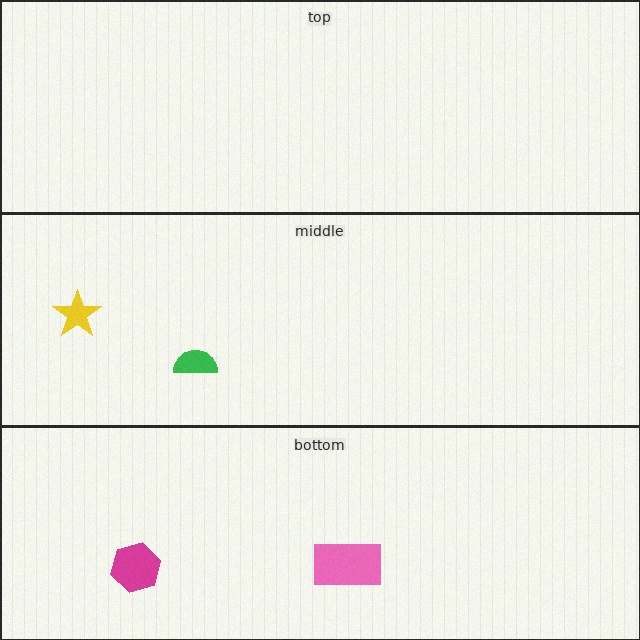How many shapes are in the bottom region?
2.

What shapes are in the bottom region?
The pink rectangle, the magenta hexagon.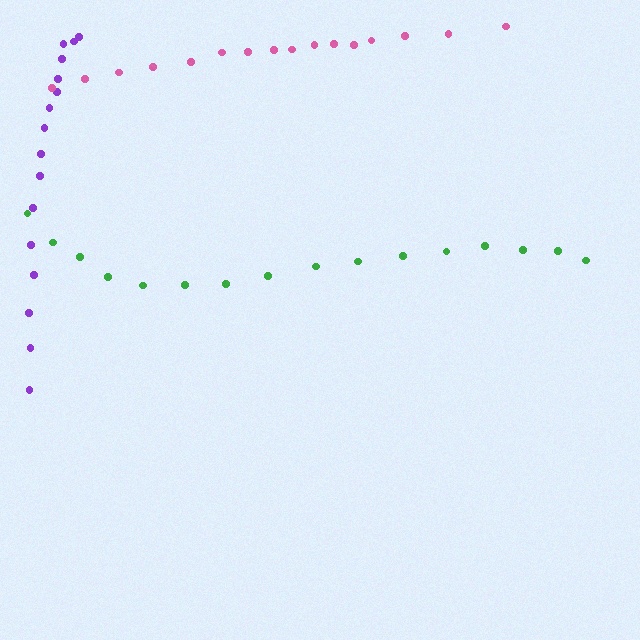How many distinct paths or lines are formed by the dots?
There are 3 distinct paths.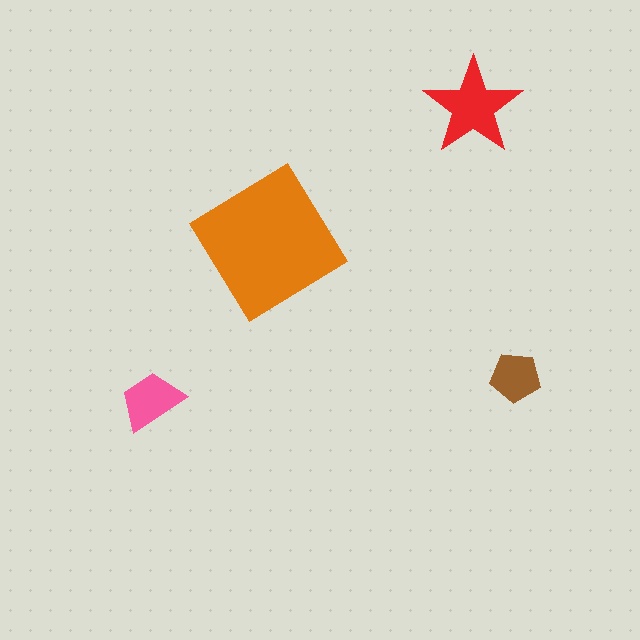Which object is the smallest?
The brown pentagon.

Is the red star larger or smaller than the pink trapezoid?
Larger.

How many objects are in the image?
There are 4 objects in the image.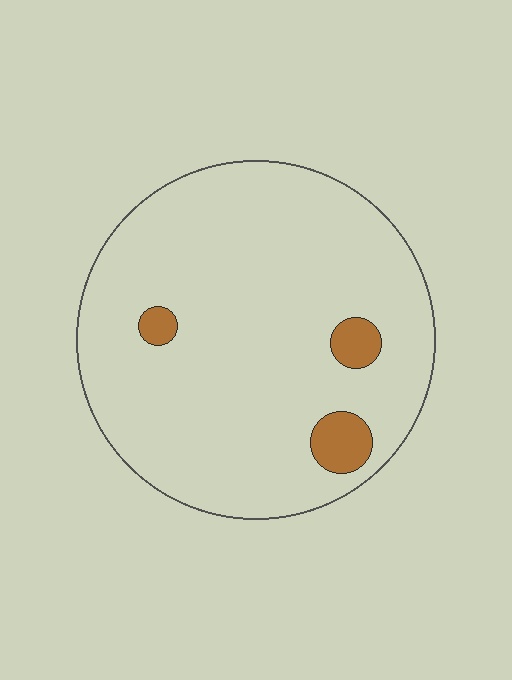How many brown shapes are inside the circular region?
3.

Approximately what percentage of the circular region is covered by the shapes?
Approximately 5%.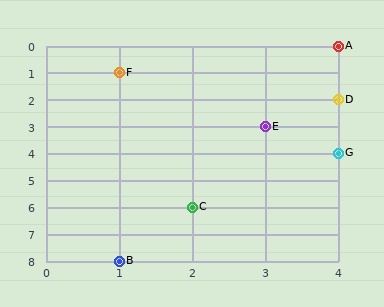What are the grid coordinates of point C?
Point C is at grid coordinates (2, 6).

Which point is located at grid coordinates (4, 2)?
Point D is at (4, 2).